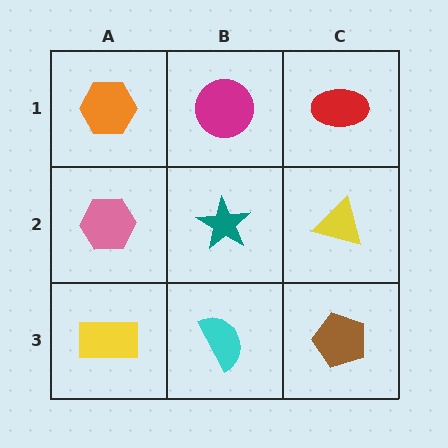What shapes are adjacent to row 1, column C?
A yellow triangle (row 2, column C), a magenta circle (row 1, column B).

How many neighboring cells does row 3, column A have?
2.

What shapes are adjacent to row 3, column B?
A teal star (row 2, column B), a yellow rectangle (row 3, column A), a brown pentagon (row 3, column C).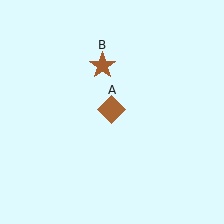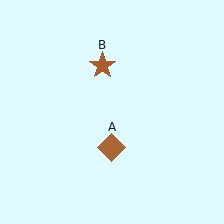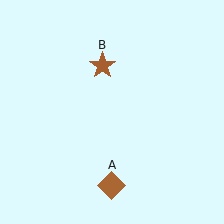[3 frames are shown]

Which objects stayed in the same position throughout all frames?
Brown star (object B) remained stationary.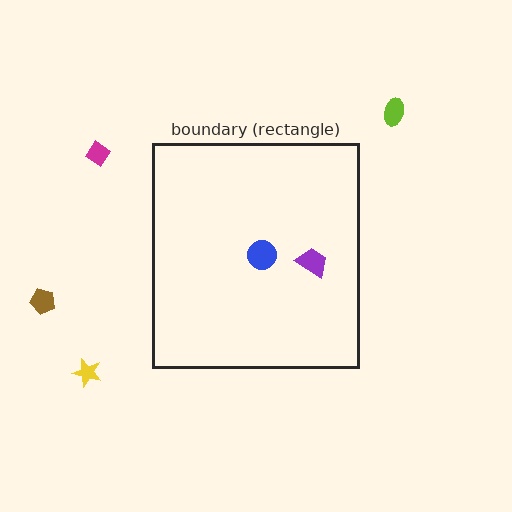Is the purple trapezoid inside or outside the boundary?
Inside.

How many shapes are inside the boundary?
2 inside, 4 outside.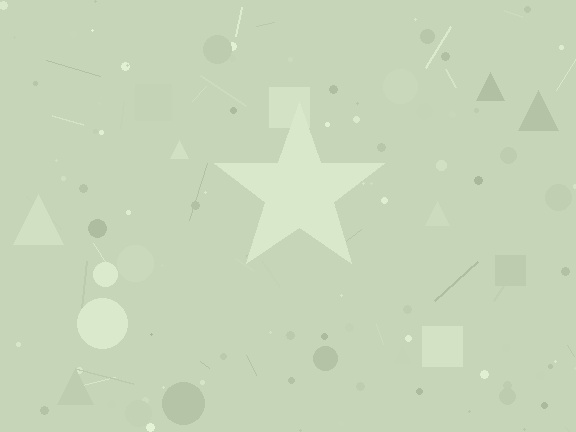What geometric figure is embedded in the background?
A star is embedded in the background.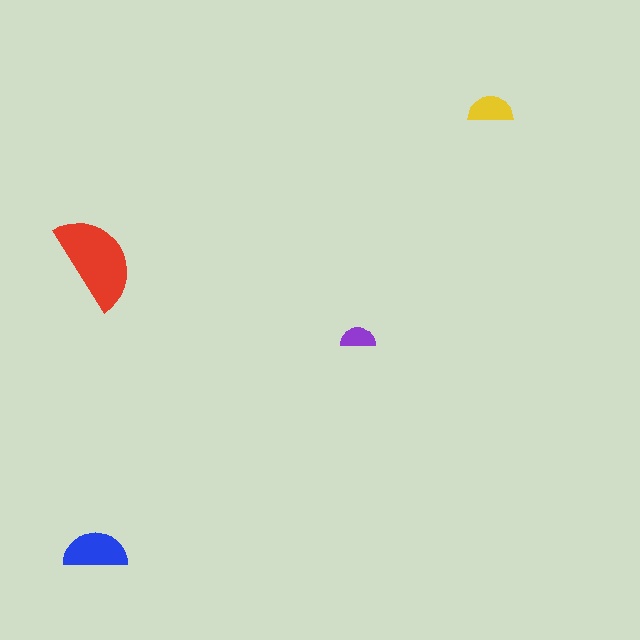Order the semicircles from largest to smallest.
the red one, the blue one, the yellow one, the purple one.